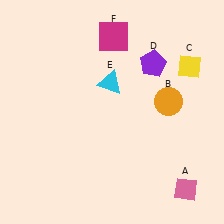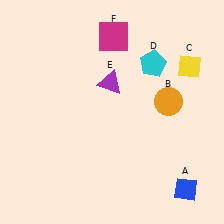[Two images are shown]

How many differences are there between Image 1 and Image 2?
There are 3 differences between the two images.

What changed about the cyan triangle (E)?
In Image 1, E is cyan. In Image 2, it changed to purple.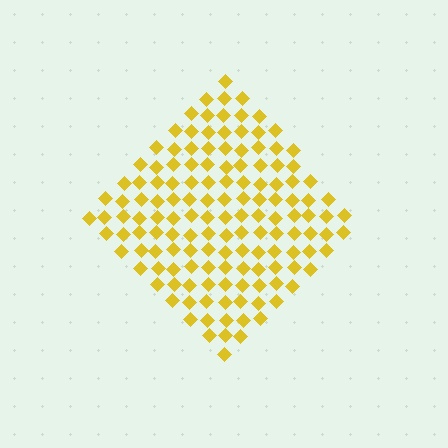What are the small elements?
The small elements are diamonds.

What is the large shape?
The large shape is a diamond.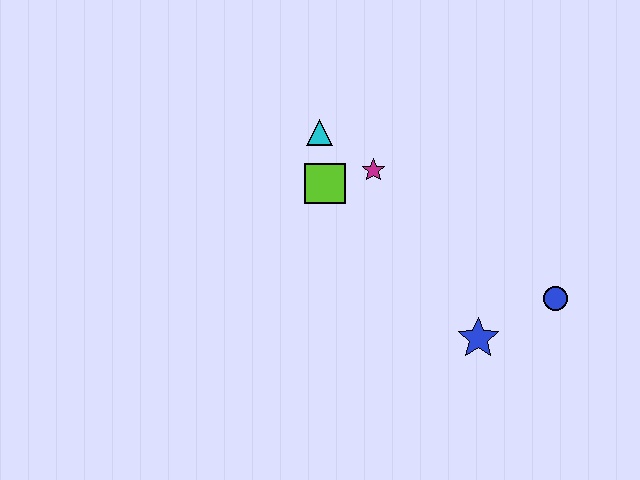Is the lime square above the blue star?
Yes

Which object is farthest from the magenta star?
The blue circle is farthest from the magenta star.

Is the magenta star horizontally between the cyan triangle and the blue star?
Yes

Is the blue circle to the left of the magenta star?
No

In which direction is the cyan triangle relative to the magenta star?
The cyan triangle is to the left of the magenta star.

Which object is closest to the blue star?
The blue circle is closest to the blue star.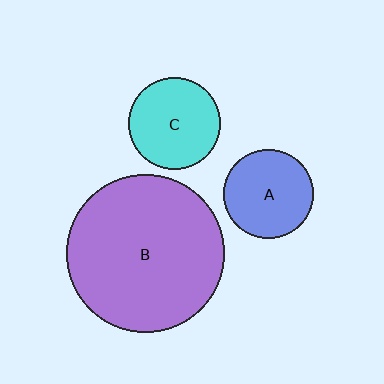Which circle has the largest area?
Circle B (purple).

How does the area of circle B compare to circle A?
Approximately 3.1 times.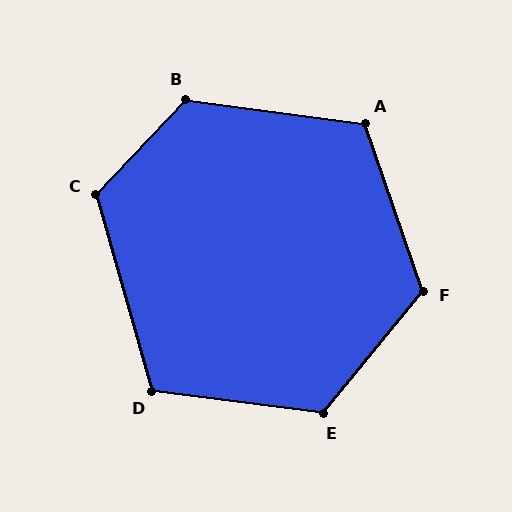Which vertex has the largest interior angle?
B, at approximately 126 degrees.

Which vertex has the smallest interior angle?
D, at approximately 113 degrees.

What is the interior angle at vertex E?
Approximately 122 degrees (obtuse).